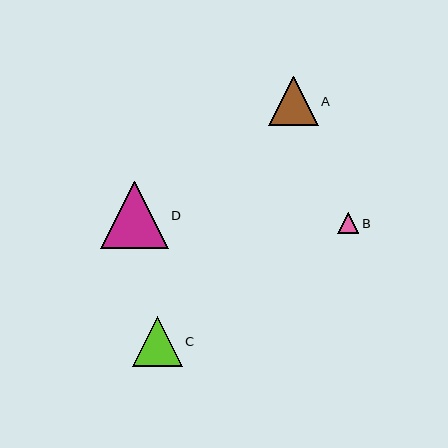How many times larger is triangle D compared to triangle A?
Triangle D is approximately 1.4 times the size of triangle A.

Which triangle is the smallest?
Triangle B is the smallest with a size of approximately 21 pixels.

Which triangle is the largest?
Triangle D is the largest with a size of approximately 67 pixels.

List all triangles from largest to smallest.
From largest to smallest: D, C, A, B.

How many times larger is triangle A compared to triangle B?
Triangle A is approximately 2.3 times the size of triangle B.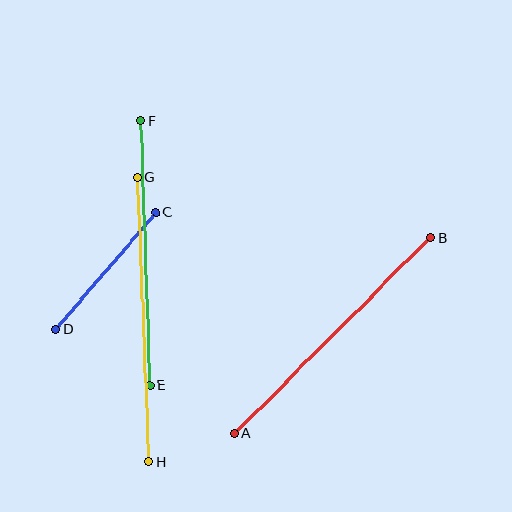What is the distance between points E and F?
The distance is approximately 264 pixels.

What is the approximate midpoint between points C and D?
The midpoint is at approximately (106, 271) pixels.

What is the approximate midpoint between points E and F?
The midpoint is at approximately (145, 253) pixels.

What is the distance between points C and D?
The distance is approximately 154 pixels.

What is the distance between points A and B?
The distance is approximately 277 pixels.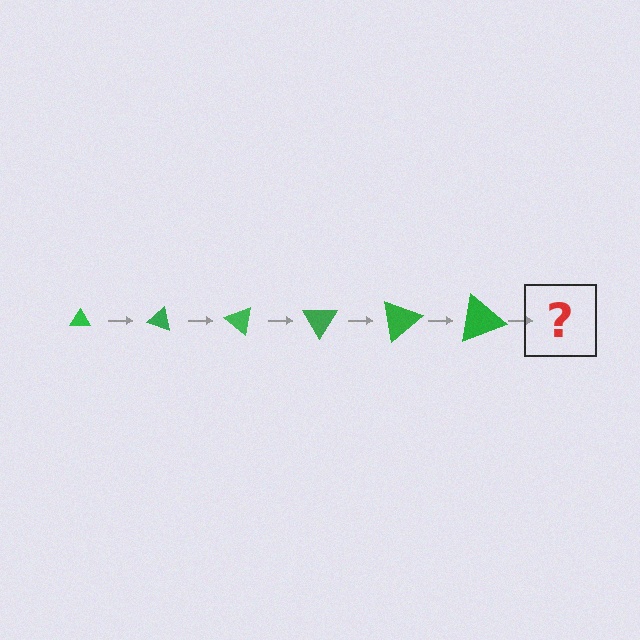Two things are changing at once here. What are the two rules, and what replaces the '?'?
The two rules are that the triangle grows larger each step and it rotates 20 degrees each step. The '?' should be a triangle, larger than the previous one and rotated 120 degrees from the start.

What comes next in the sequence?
The next element should be a triangle, larger than the previous one and rotated 120 degrees from the start.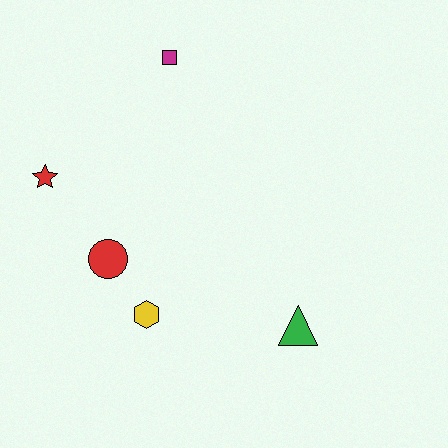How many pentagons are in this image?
There are no pentagons.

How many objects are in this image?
There are 5 objects.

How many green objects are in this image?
There is 1 green object.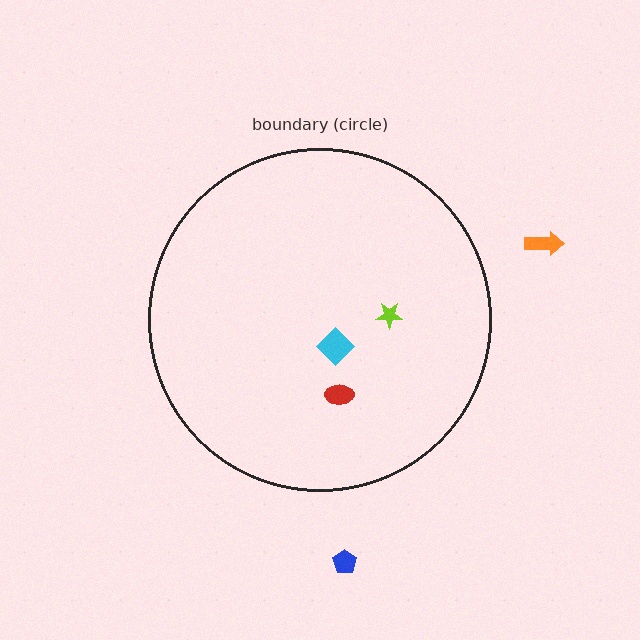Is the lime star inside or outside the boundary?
Inside.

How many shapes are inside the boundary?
3 inside, 2 outside.